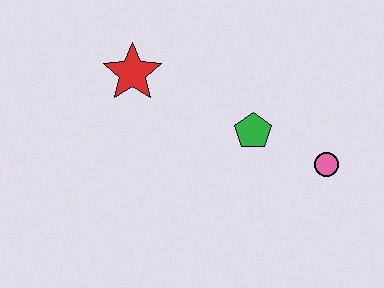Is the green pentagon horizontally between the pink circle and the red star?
Yes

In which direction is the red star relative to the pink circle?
The red star is to the left of the pink circle.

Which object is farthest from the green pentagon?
The red star is farthest from the green pentagon.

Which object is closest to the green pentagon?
The pink circle is closest to the green pentagon.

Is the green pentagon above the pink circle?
Yes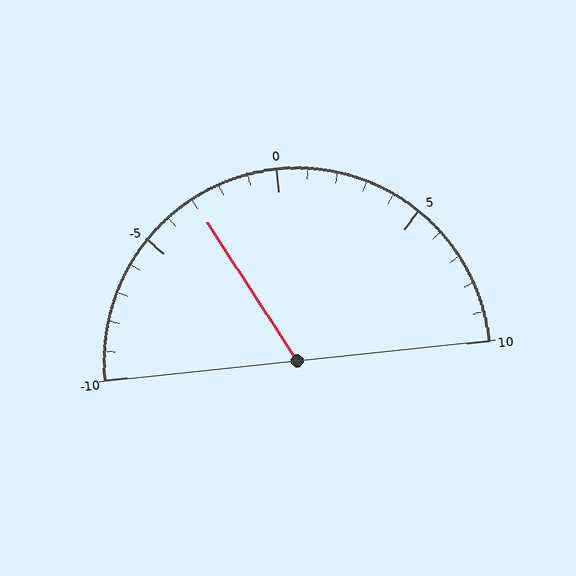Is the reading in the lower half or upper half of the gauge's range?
The reading is in the lower half of the range (-10 to 10).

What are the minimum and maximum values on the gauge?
The gauge ranges from -10 to 10.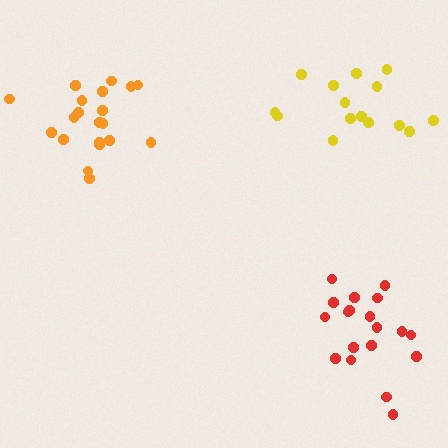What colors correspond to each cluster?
The clusters are colored: yellow, orange, red.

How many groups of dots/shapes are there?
There are 3 groups.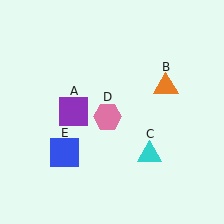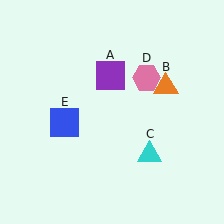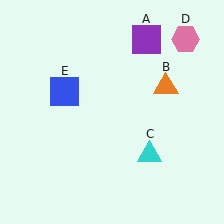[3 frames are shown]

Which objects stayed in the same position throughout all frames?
Orange triangle (object B) and cyan triangle (object C) remained stationary.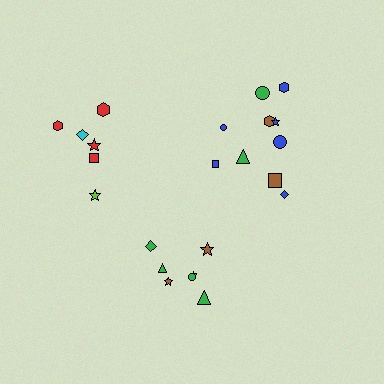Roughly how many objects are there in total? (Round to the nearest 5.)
Roughly 25 objects in total.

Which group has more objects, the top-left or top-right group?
The top-right group.